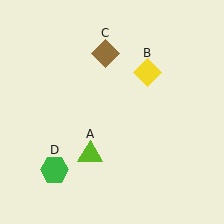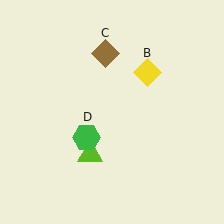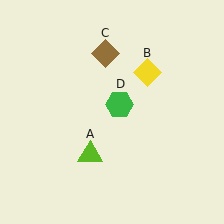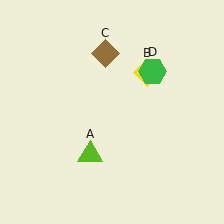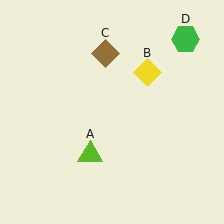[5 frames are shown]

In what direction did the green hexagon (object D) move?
The green hexagon (object D) moved up and to the right.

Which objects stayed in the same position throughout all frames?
Lime triangle (object A) and yellow diamond (object B) and brown diamond (object C) remained stationary.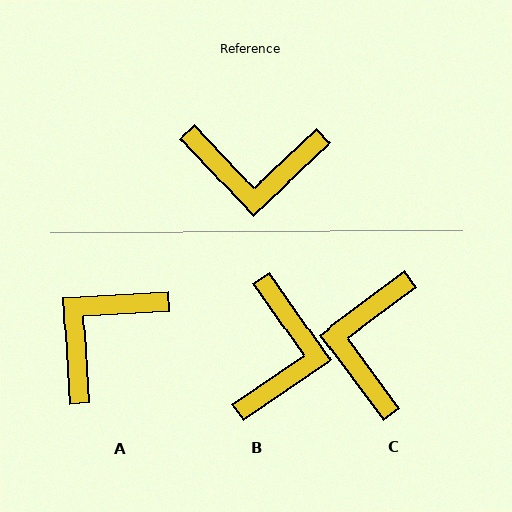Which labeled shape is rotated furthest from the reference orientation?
A, about 130 degrees away.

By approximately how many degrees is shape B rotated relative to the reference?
Approximately 81 degrees counter-clockwise.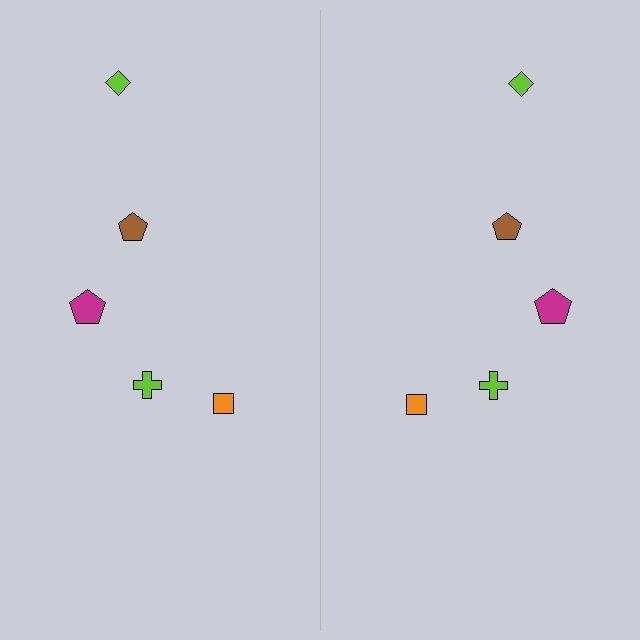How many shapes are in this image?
There are 10 shapes in this image.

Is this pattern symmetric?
Yes, this pattern has bilateral (reflection) symmetry.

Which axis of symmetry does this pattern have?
The pattern has a vertical axis of symmetry running through the center of the image.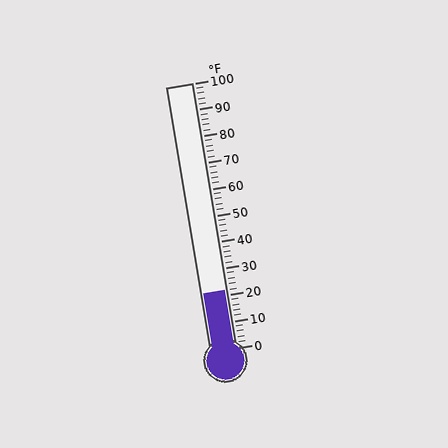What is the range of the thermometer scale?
The thermometer scale ranges from 0°F to 100°F.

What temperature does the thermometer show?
The thermometer shows approximately 22°F.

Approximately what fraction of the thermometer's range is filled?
The thermometer is filled to approximately 20% of its range.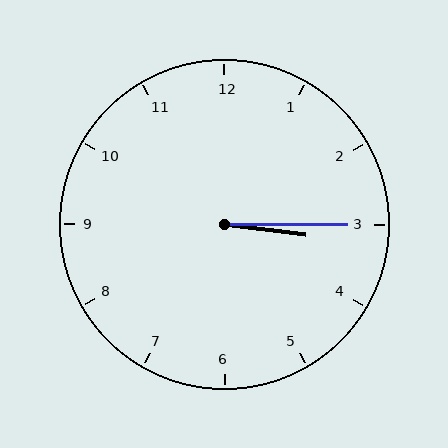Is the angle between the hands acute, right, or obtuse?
It is acute.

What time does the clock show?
3:15.